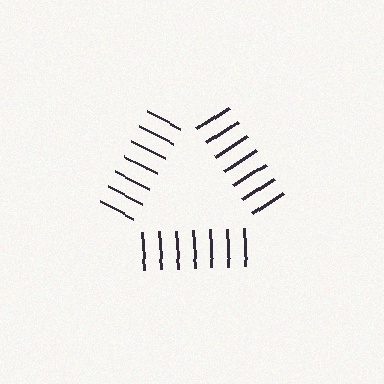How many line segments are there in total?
21 — 7 along each of the 3 edges.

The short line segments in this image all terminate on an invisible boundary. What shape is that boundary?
An illusory triangle — the line segments terminate on its edges but no continuous stroke is drawn.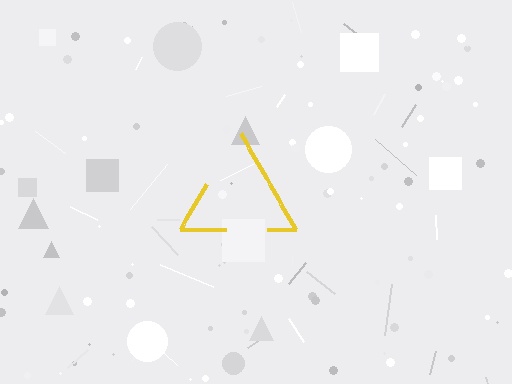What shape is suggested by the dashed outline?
The dashed outline suggests a triangle.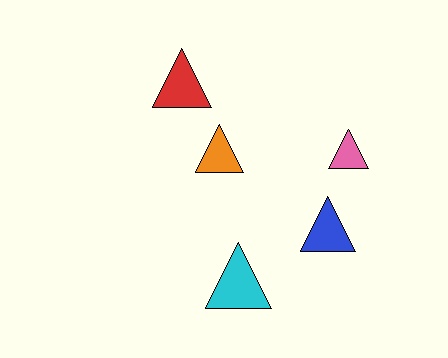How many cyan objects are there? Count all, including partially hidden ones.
There is 1 cyan object.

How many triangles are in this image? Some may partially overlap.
There are 5 triangles.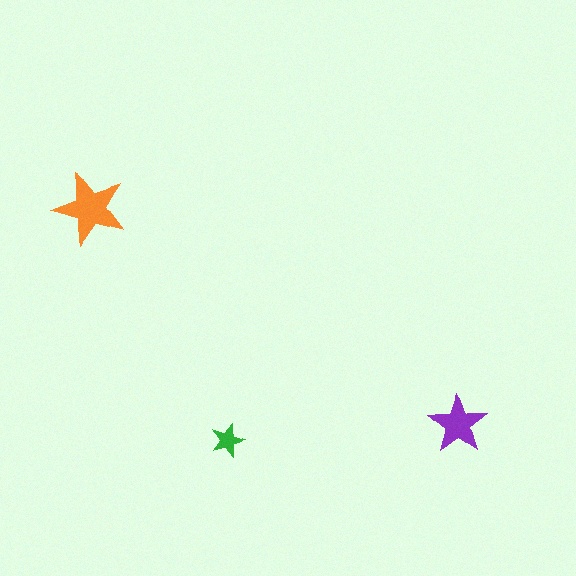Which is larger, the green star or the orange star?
The orange one.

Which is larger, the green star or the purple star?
The purple one.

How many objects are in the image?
There are 3 objects in the image.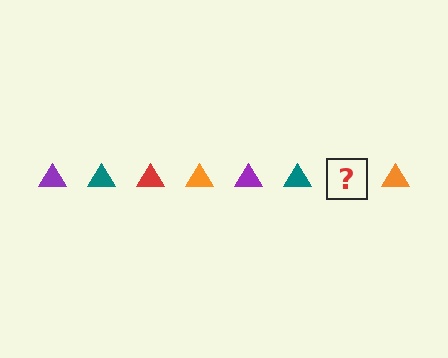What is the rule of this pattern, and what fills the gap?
The rule is that the pattern cycles through purple, teal, red, orange triangles. The gap should be filled with a red triangle.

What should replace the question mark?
The question mark should be replaced with a red triangle.